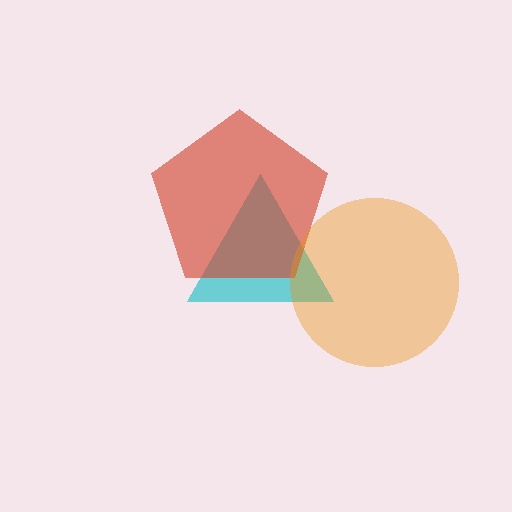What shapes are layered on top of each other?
The layered shapes are: a cyan triangle, a red pentagon, an orange circle.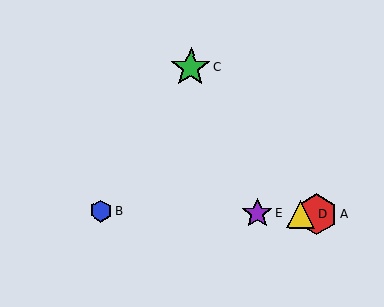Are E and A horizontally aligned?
Yes, both are at y≈213.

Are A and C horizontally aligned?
No, A is at y≈214 and C is at y≈67.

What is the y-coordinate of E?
Object E is at y≈213.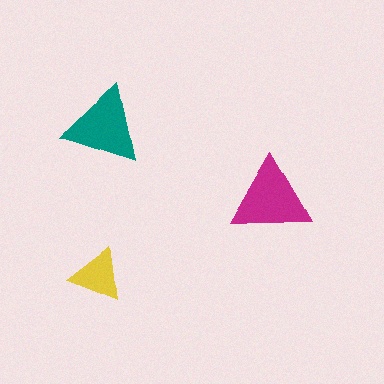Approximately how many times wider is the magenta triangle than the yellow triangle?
About 1.5 times wider.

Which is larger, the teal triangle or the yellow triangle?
The teal one.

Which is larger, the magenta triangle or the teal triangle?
The magenta one.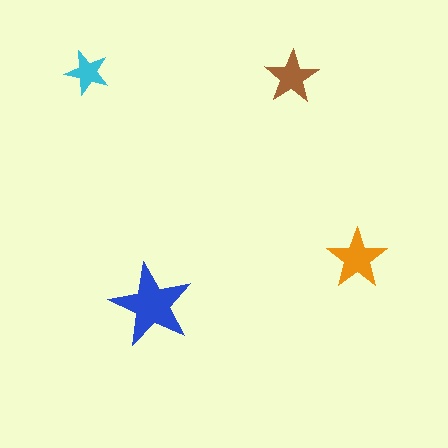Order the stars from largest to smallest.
the blue one, the orange one, the brown one, the cyan one.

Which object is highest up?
The cyan star is topmost.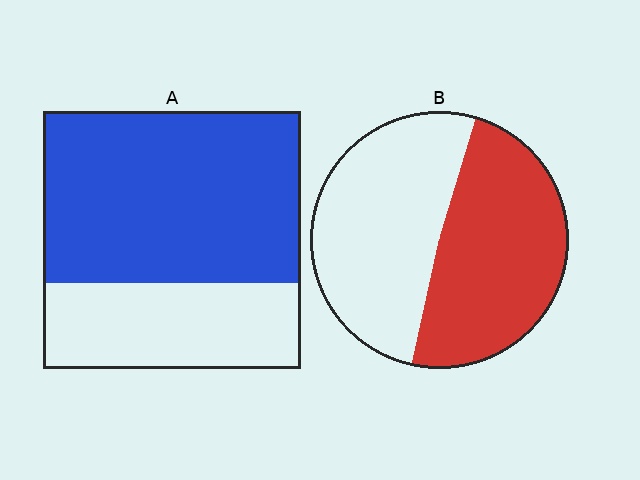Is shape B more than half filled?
Roughly half.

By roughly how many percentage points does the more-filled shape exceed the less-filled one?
By roughly 20 percentage points (A over B).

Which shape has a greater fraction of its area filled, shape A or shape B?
Shape A.